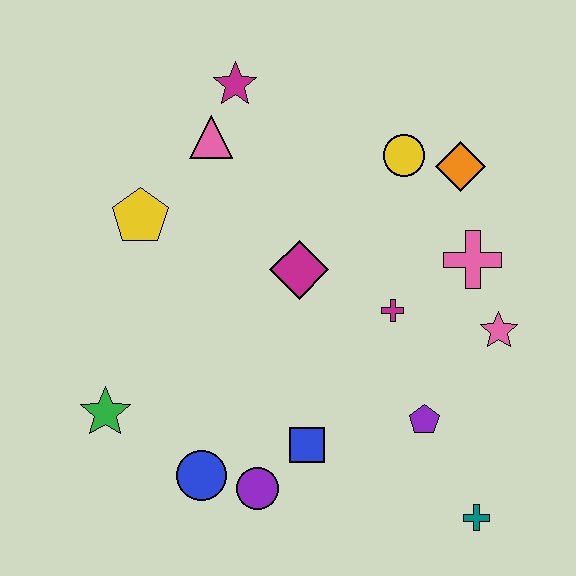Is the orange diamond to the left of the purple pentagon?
No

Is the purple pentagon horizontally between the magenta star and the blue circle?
No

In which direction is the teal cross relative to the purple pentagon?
The teal cross is below the purple pentagon.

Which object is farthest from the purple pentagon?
The magenta star is farthest from the purple pentagon.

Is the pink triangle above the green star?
Yes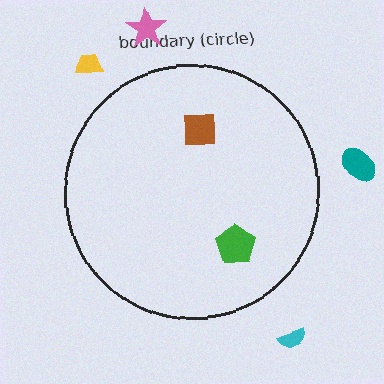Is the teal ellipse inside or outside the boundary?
Outside.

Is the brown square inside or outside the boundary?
Inside.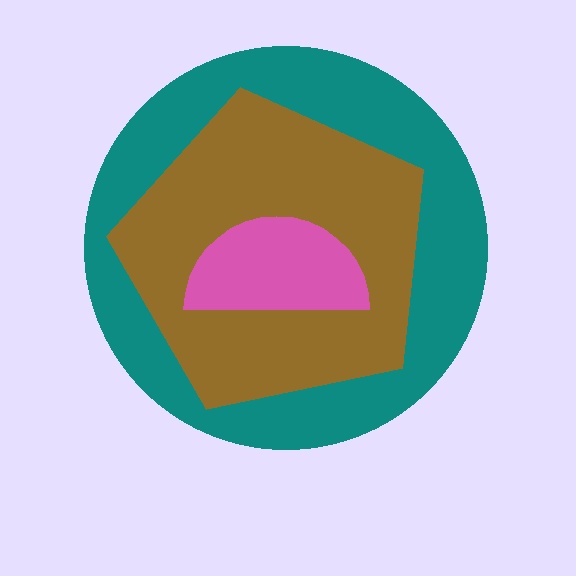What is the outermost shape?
The teal circle.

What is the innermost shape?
The pink semicircle.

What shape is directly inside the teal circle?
The brown pentagon.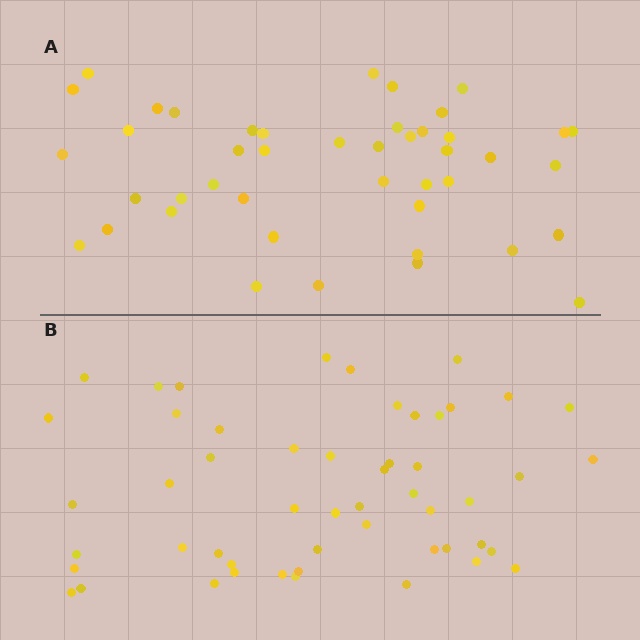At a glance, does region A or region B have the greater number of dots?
Region B (the bottom region) has more dots.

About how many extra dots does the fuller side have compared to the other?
Region B has roughly 8 or so more dots than region A.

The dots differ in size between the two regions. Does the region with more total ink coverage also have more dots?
No. Region A has more total ink coverage because its dots are larger, but region B actually contains more individual dots. Total area can be misleading — the number of items is what matters here.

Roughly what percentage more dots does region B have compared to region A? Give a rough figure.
About 20% more.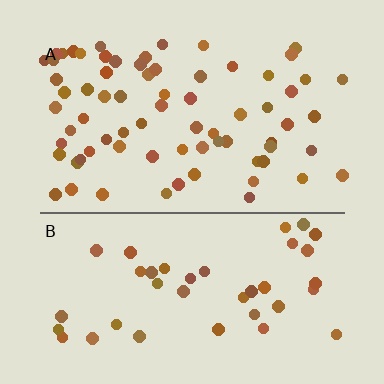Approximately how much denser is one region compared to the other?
Approximately 1.8× — region A over region B.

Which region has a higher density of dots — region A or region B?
A (the top).